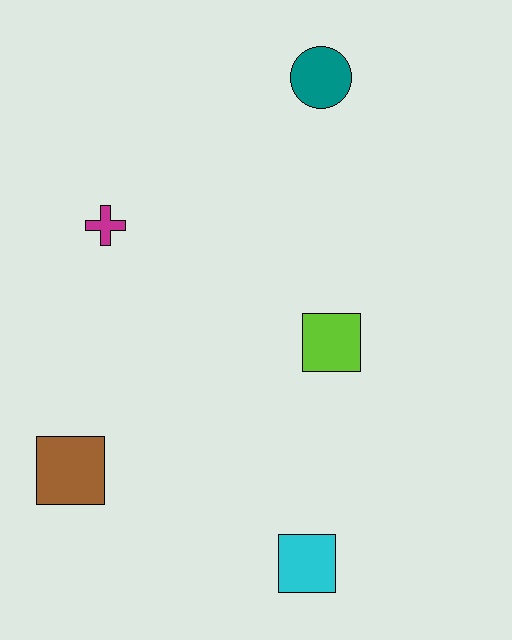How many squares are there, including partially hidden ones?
There are 3 squares.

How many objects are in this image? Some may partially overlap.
There are 5 objects.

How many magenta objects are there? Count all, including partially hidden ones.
There is 1 magenta object.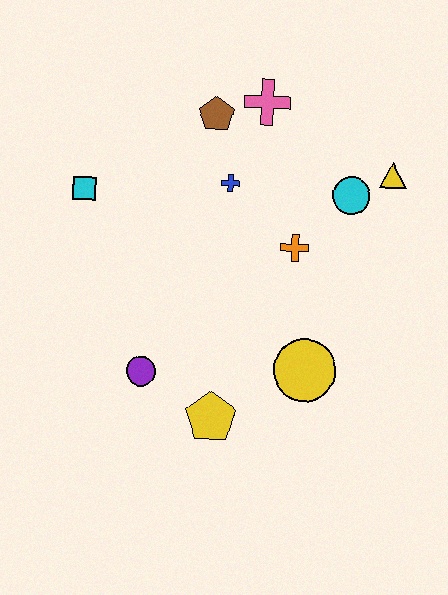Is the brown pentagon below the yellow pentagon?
No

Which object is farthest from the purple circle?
The yellow triangle is farthest from the purple circle.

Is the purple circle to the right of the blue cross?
No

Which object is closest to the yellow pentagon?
The purple circle is closest to the yellow pentagon.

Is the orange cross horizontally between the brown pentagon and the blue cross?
No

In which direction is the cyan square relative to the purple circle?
The cyan square is above the purple circle.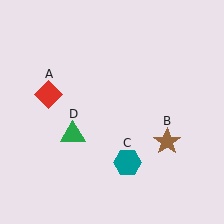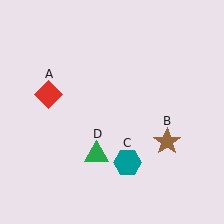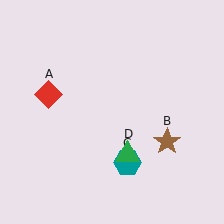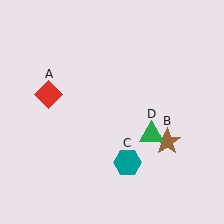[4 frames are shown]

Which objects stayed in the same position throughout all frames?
Red diamond (object A) and brown star (object B) and teal hexagon (object C) remained stationary.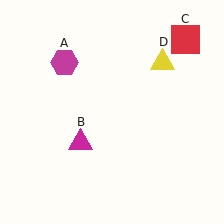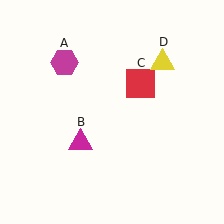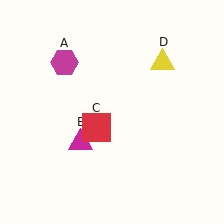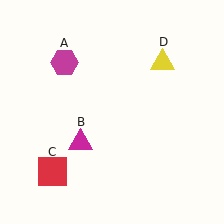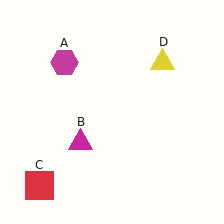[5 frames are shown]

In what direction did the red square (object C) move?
The red square (object C) moved down and to the left.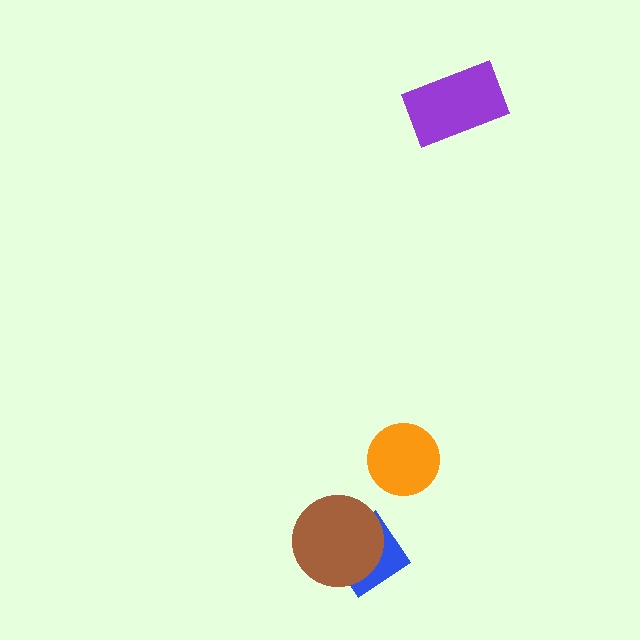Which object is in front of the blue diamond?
The brown circle is in front of the blue diamond.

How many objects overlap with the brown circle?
1 object overlaps with the brown circle.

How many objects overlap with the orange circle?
0 objects overlap with the orange circle.